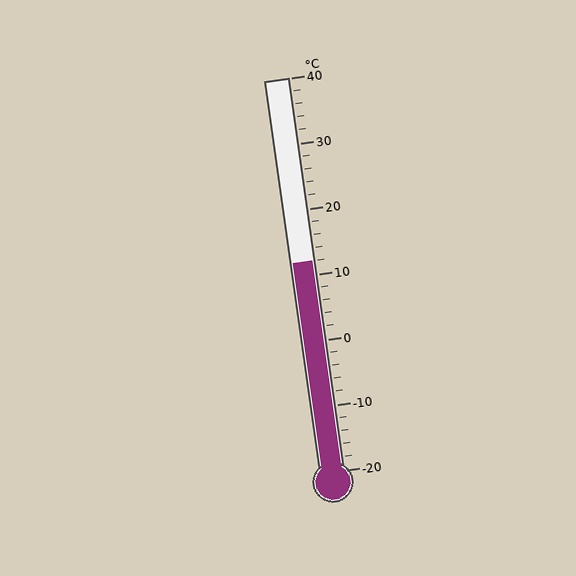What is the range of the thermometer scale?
The thermometer scale ranges from -20°C to 40°C.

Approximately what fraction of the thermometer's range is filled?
The thermometer is filled to approximately 55% of its range.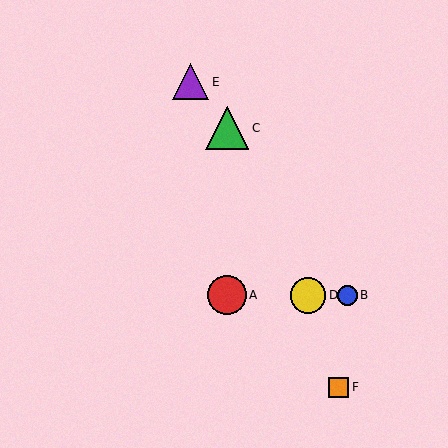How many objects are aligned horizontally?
3 objects (A, B, D) are aligned horizontally.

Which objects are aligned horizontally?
Objects A, B, D are aligned horizontally.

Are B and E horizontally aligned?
No, B is at y≈295 and E is at y≈82.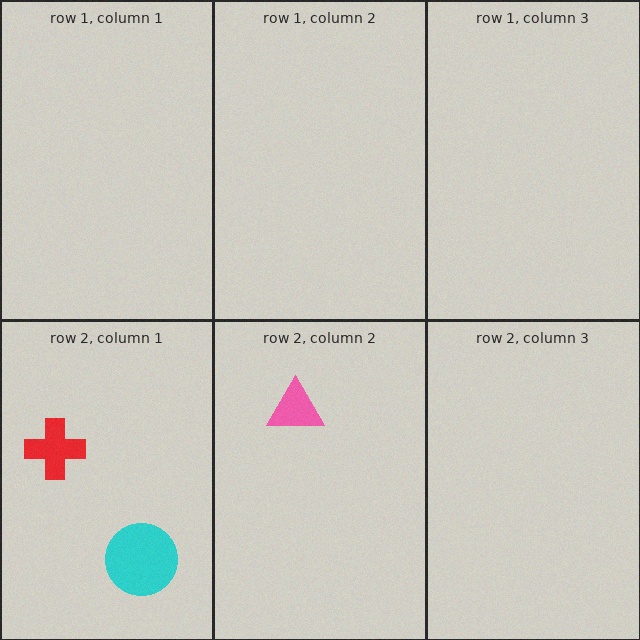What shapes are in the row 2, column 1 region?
The red cross, the cyan circle.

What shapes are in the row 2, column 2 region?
The pink triangle.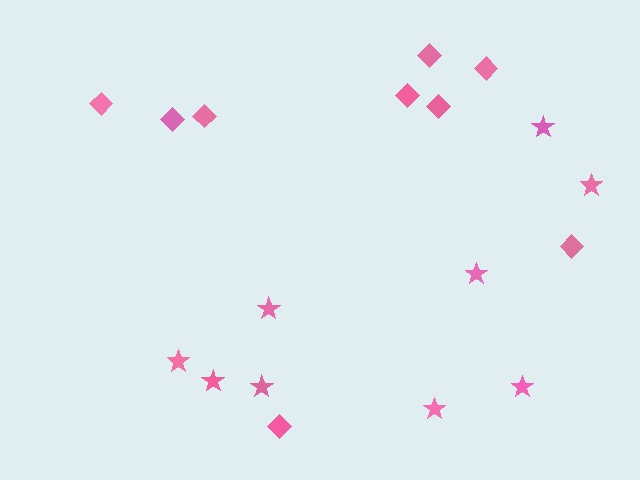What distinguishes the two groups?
There are 2 groups: one group of stars (9) and one group of diamonds (9).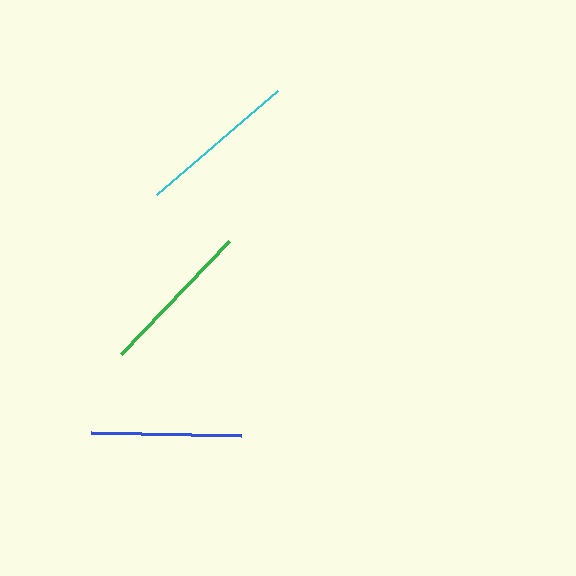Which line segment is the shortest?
The blue line is the shortest at approximately 151 pixels.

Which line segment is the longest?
The cyan line is the longest at approximately 160 pixels.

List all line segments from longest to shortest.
From longest to shortest: cyan, green, blue.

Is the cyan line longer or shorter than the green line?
The cyan line is longer than the green line.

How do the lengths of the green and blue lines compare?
The green and blue lines are approximately the same length.